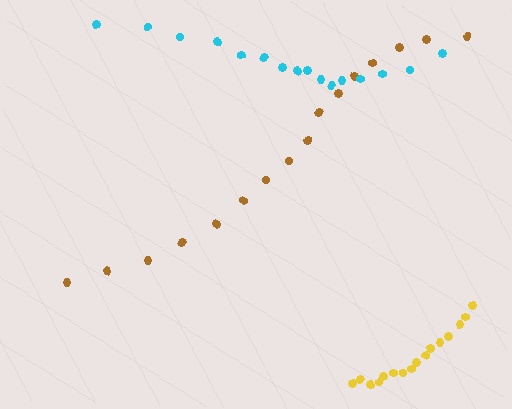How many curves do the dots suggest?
There are 3 distinct paths.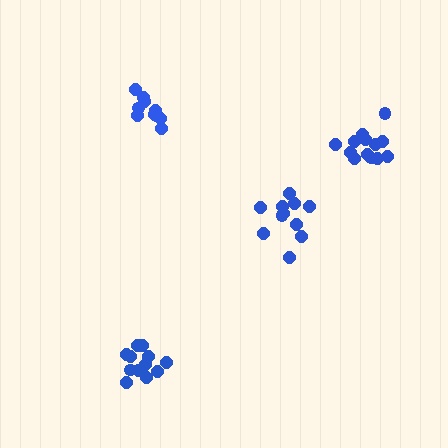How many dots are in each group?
Group 1: 10 dots, Group 2: 13 dots, Group 3: 11 dots, Group 4: 12 dots (46 total).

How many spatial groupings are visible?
There are 4 spatial groupings.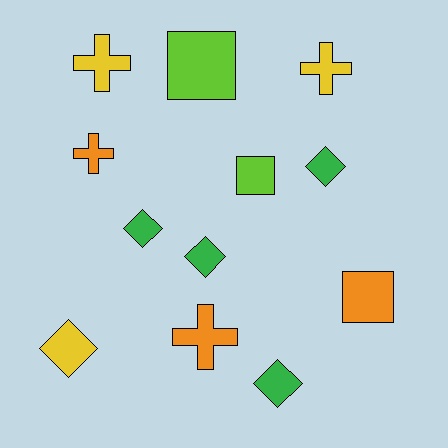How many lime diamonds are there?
There are no lime diamonds.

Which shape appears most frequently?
Diamond, with 5 objects.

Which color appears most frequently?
Green, with 4 objects.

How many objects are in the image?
There are 12 objects.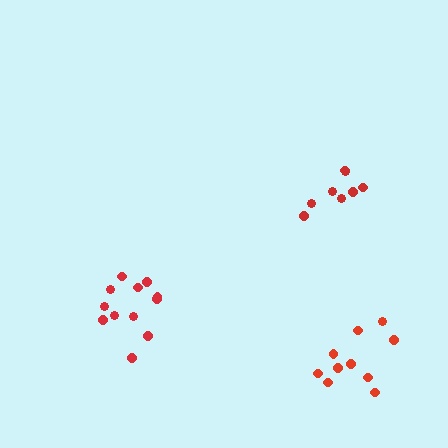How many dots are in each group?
Group 1: 12 dots, Group 2: 8 dots, Group 3: 10 dots (30 total).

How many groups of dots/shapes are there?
There are 3 groups.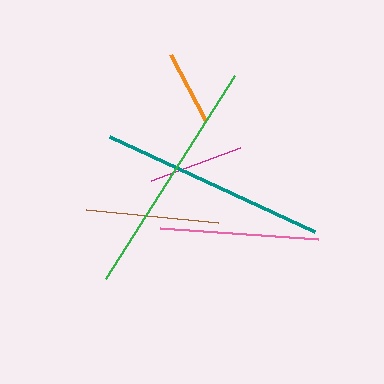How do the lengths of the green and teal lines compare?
The green and teal lines are approximately the same length.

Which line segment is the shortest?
The orange line is the shortest at approximately 75 pixels.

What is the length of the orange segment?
The orange segment is approximately 75 pixels long.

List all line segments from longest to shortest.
From longest to shortest: green, teal, pink, brown, magenta, orange.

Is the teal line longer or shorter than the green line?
The green line is longer than the teal line.